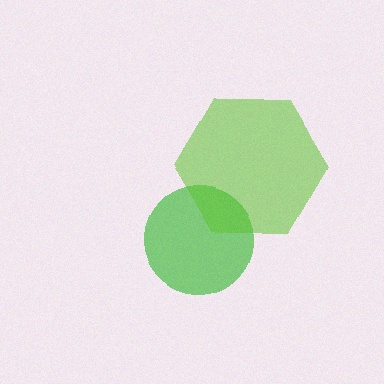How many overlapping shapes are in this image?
There are 2 overlapping shapes in the image.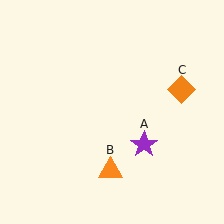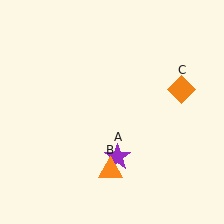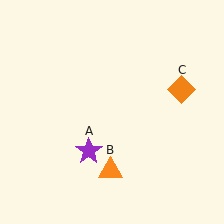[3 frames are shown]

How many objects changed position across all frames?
1 object changed position: purple star (object A).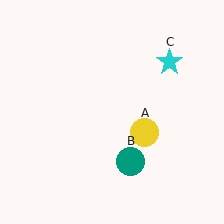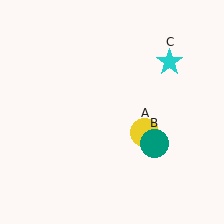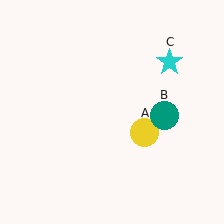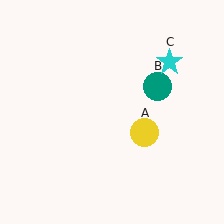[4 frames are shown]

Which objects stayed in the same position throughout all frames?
Yellow circle (object A) and cyan star (object C) remained stationary.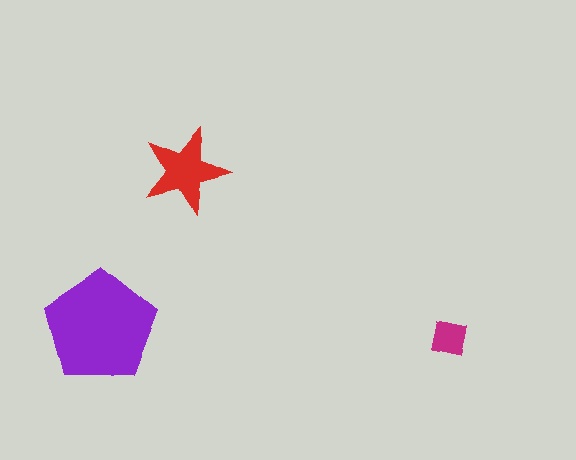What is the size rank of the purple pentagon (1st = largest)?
1st.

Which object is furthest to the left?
The purple pentagon is leftmost.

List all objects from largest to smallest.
The purple pentagon, the red star, the magenta square.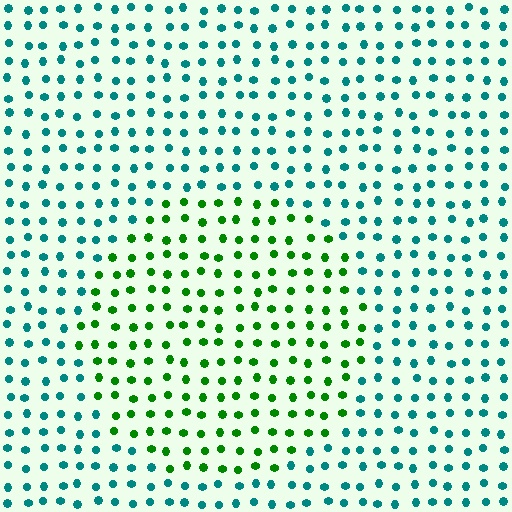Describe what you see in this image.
The image is filled with small teal elements in a uniform arrangement. A circle-shaped region is visible where the elements are tinted to a slightly different hue, forming a subtle color boundary.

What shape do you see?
I see a circle.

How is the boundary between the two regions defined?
The boundary is defined purely by a slight shift in hue (about 57 degrees). Spacing, size, and orientation are identical on both sides.